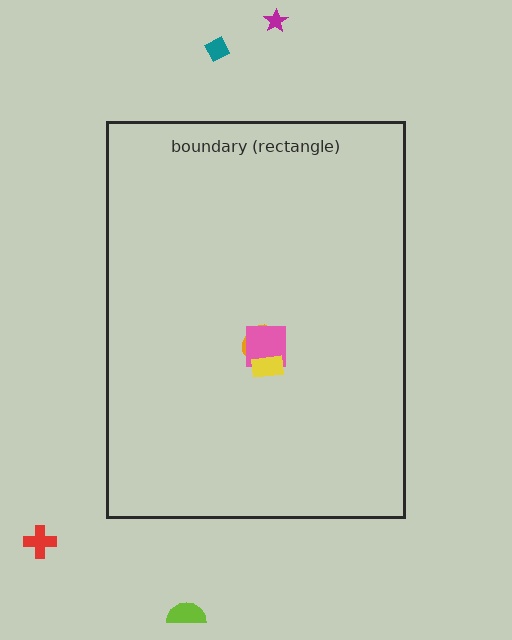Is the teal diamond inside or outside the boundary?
Outside.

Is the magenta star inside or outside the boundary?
Outside.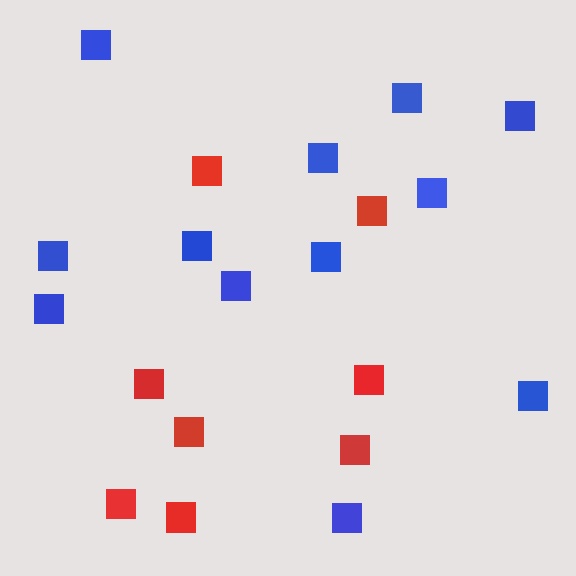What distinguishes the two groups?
There are 2 groups: one group of blue squares (12) and one group of red squares (8).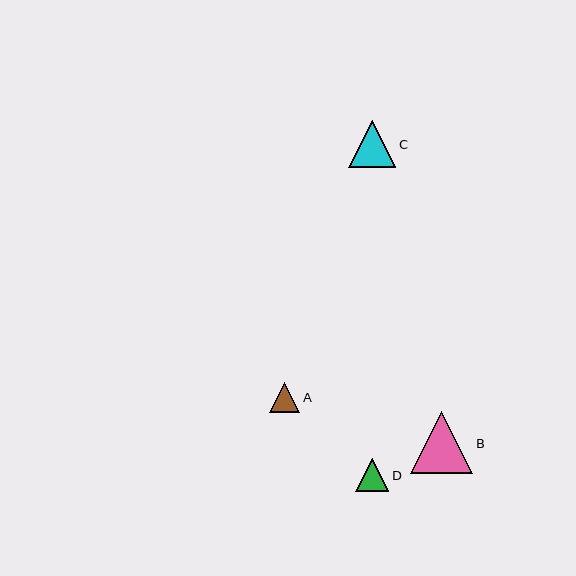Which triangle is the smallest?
Triangle A is the smallest with a size of approximately 30 pixels.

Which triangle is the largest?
Triangle B is the largest with a size of approximately 62 pixels.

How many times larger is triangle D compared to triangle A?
Triangle D is approximately 1.1 times the size of triangle A.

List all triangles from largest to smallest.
From largest to smallest: B, C, D, A.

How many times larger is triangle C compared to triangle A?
Triangle C is approximately 1.6 times the size of triangle A.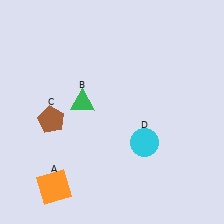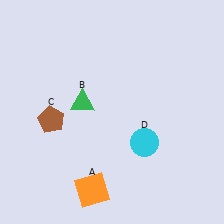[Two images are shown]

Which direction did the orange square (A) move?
The orange square (A) moved right.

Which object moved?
The orange square (A) moved right.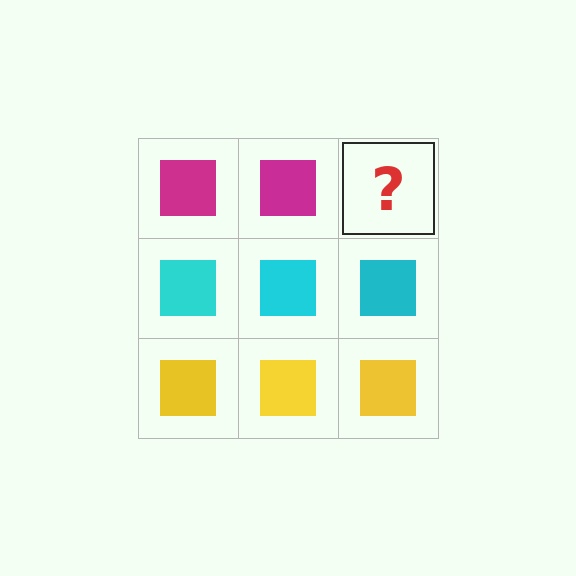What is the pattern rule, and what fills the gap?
The rule is that each row has a consistent color. The gap should be filled with a magenta square.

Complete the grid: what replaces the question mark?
The question mark should be replaced with a magenta square.